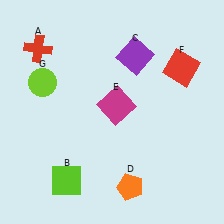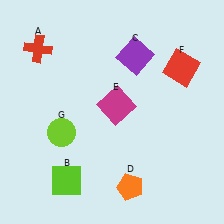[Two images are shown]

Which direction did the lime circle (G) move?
The lime circle (G) moved down.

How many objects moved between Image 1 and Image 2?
1 object moved between the two images.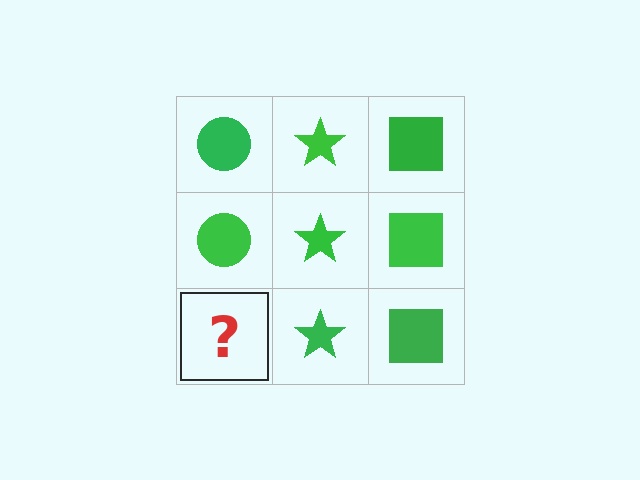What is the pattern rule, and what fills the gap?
The rule is that each column has a consistent shape. The gap should be filled with a green circle.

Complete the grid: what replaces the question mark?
The question mark should be replaced with a green circle.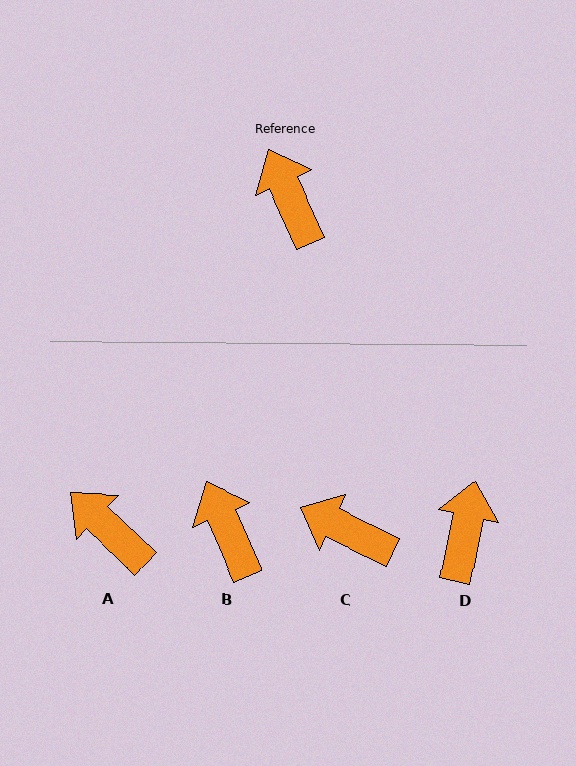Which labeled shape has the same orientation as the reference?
B.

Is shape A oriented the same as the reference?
No, it is off by about 23 degrees.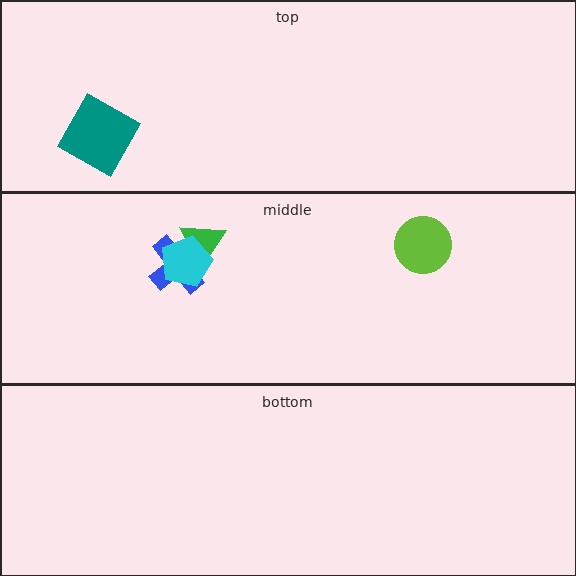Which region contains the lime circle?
The middle region.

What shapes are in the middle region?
The lime circle, the blue cross, the green triangle, the cyan pentagon.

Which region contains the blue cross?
The middle region.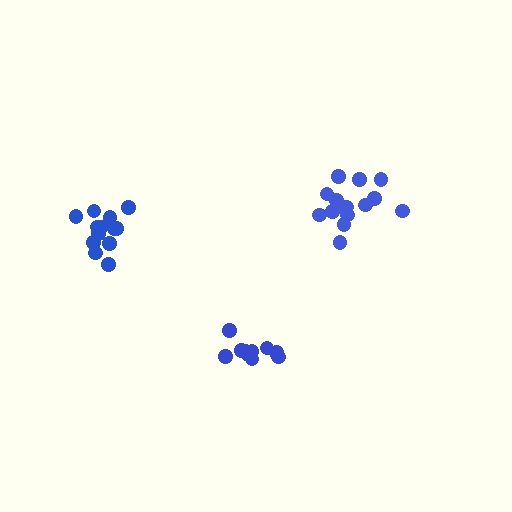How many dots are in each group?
Group 1: 10 dots, Group 2: 14 dots, Group 3: 15 dots (39 total).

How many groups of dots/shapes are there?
There are 3 groups.